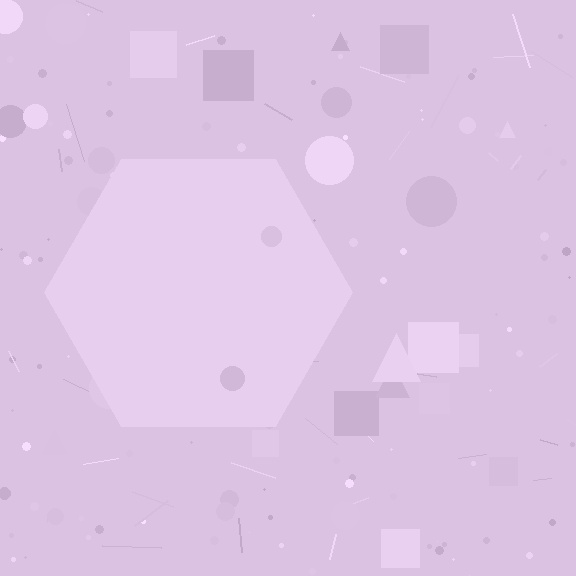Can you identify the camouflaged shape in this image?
The camouflaged shape is a hexagon.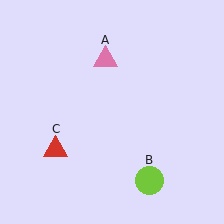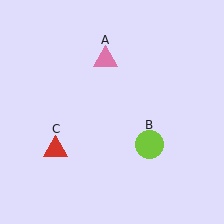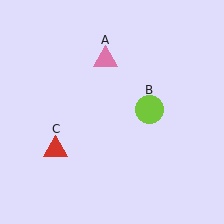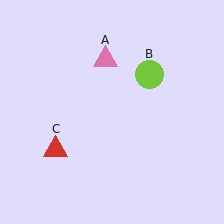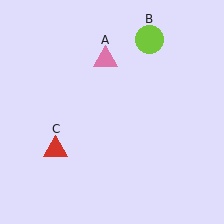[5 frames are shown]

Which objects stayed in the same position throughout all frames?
Pink triangle (object A) and red triangle (object C) remained stationary.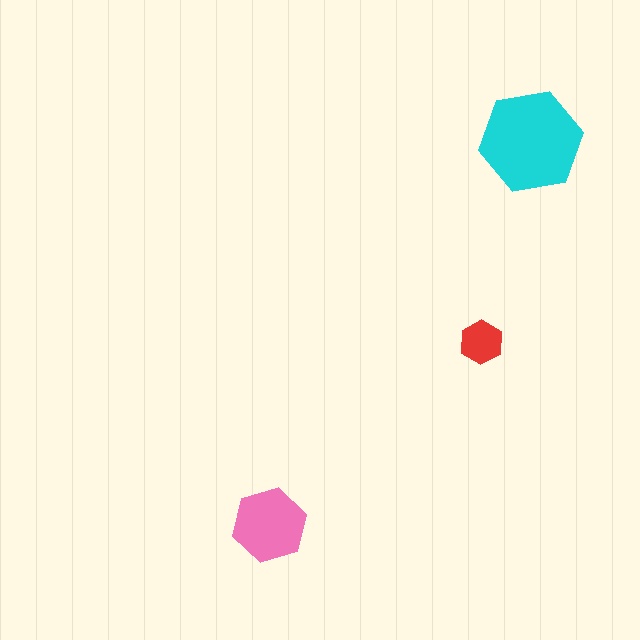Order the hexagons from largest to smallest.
the cyan one, the pink one, the red one.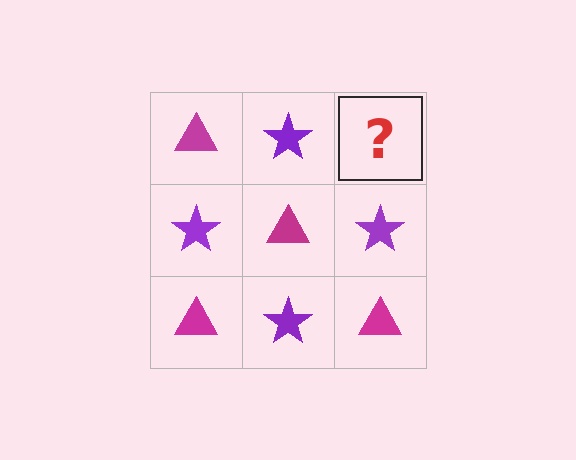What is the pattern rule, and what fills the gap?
The rule is that it alternates magenta triangle and purple star in a checkerboard pattern. The gap should be filled with a magenta triangle.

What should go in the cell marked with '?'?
The missing cell should contain a magenta triangle.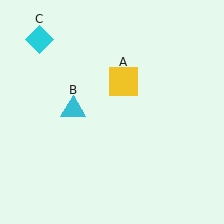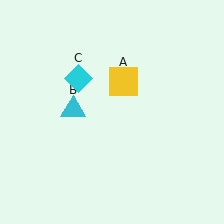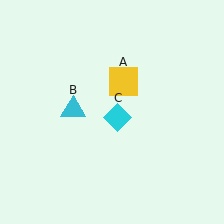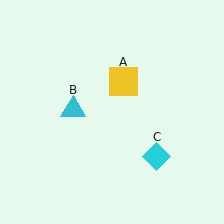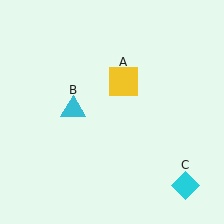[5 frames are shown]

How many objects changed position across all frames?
1 object changed position: cyan diamond (object C).